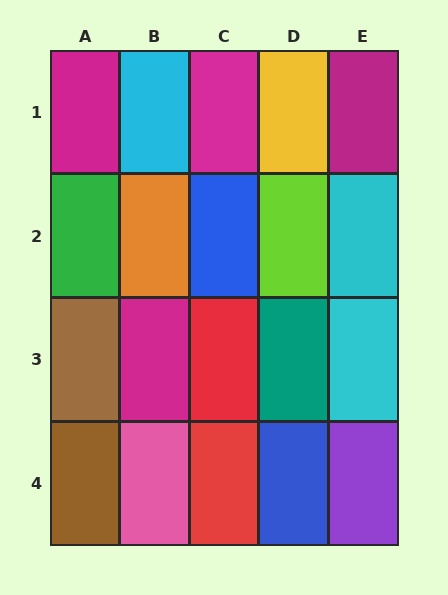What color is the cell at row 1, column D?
Yellow.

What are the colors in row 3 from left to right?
Brown, magenta, red, teal, cyan.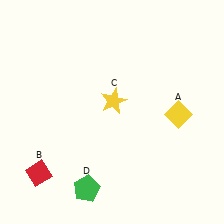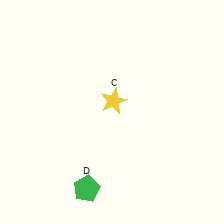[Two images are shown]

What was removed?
The yellow diamond (A), the red diamond (B) were removed in Image 2.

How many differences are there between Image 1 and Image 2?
There are 2 differences between the two images.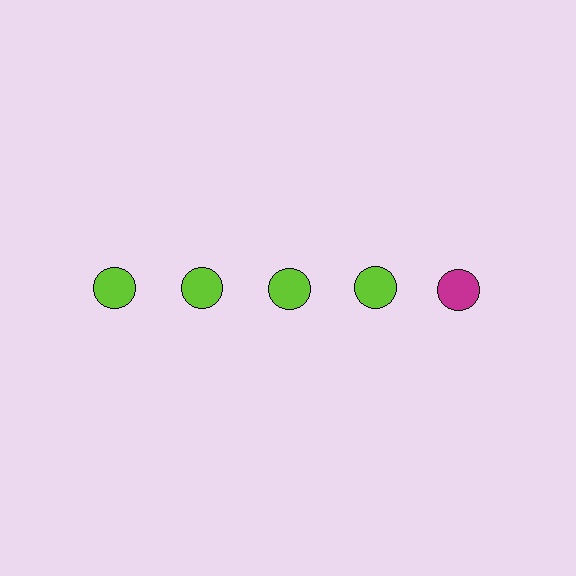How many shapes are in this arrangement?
There are 5 shapes arranged in a grid pattern.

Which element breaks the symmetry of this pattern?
The magenta circle in the top row, rightmost column breaks the symmetry. All other shapes are lime circles.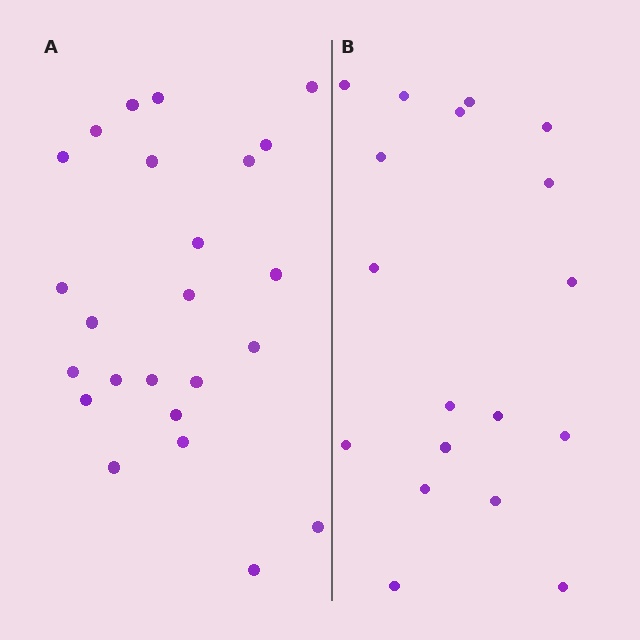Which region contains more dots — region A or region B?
Region A (the left region) has more dots.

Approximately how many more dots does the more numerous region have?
Region A has about 6 more dots than region B.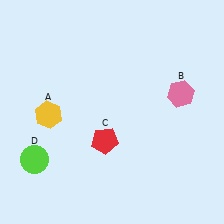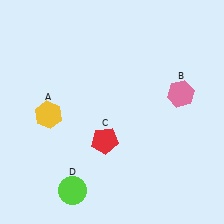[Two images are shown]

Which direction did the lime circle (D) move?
The lime circle (D) moved right.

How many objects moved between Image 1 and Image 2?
1 object moved between the two images.